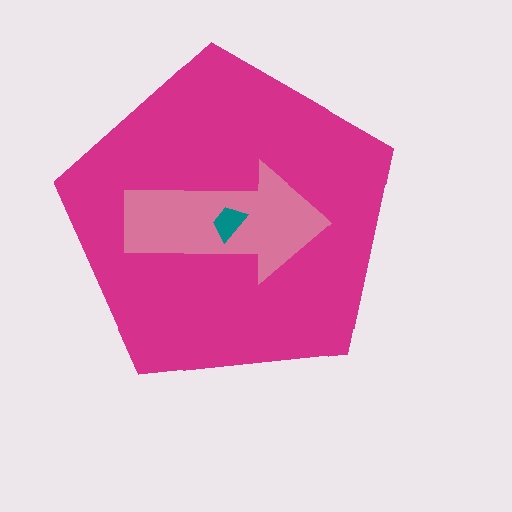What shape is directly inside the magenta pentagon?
The pink arrow.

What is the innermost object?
The teal trapezoid.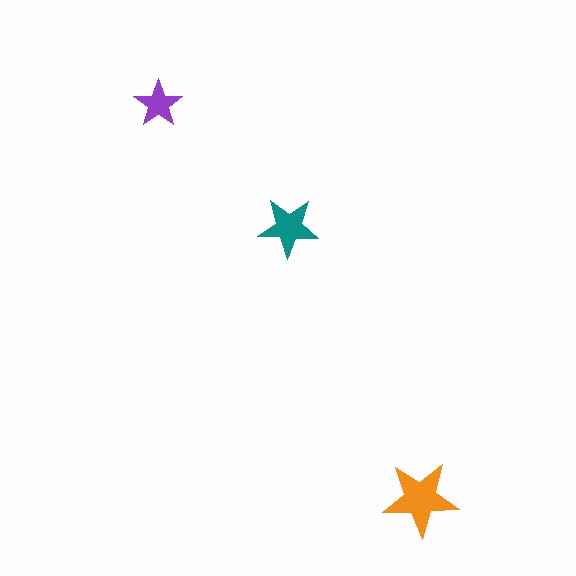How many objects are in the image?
There are 3 objects in the image.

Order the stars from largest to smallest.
the orange one, the teal one, the purple one.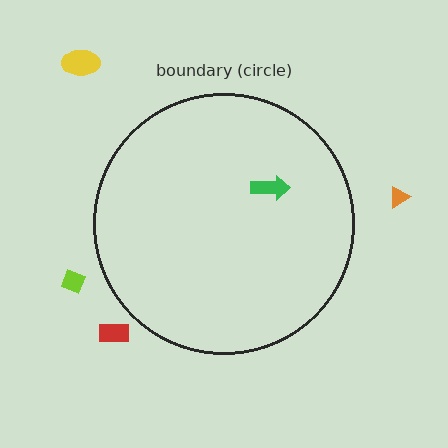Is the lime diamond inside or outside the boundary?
Outside.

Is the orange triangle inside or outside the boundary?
Outside.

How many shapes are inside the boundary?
1 inside, 4 outside.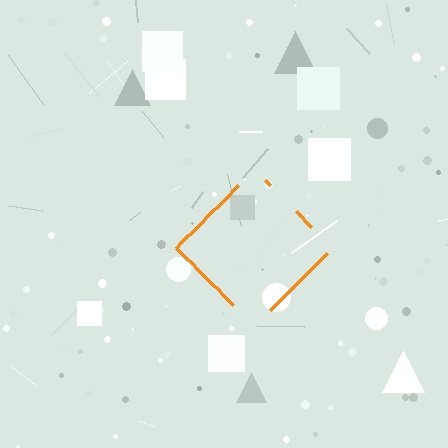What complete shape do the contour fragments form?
The contour fragments form a diamond.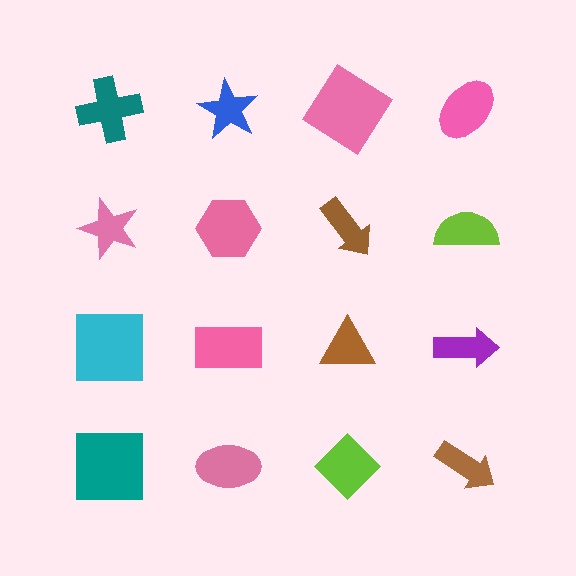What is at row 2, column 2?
A pink hexagon.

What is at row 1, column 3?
A pink diamond.